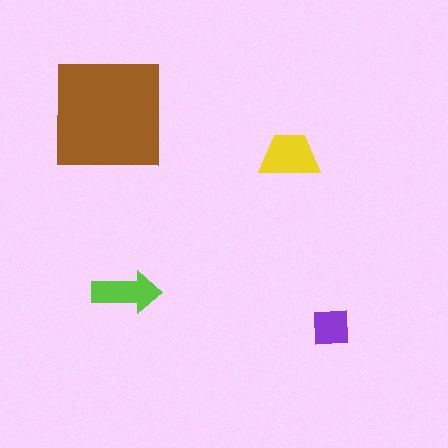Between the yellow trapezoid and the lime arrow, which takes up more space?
The yellow trapezoid.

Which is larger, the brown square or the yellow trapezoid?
The brown square.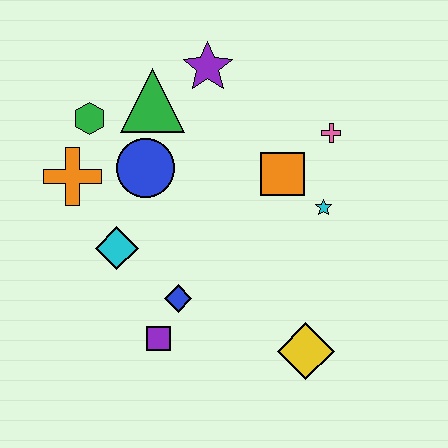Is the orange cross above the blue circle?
No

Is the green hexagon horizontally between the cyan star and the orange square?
No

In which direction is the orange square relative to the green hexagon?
The orange square is to the right of the green hexagon.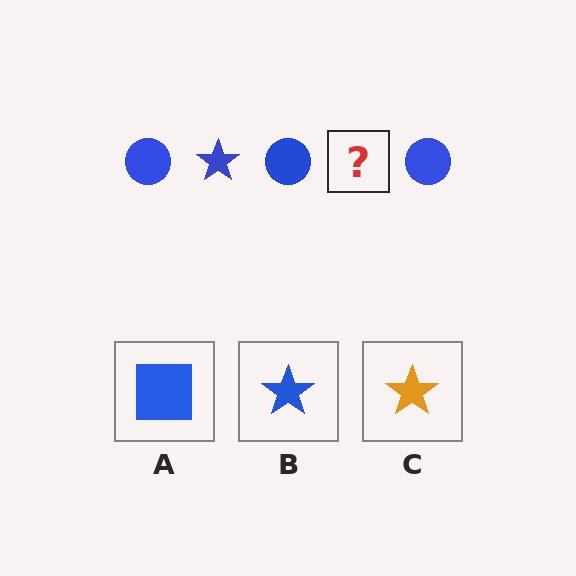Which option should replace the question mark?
Option B.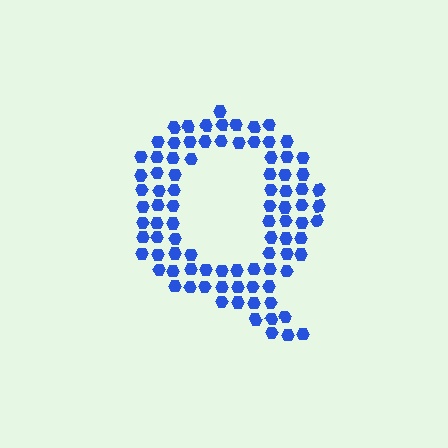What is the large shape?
The large shape is the letter Q.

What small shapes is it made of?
It is made of small hexagons.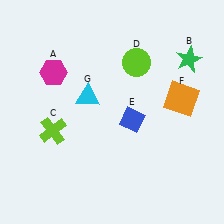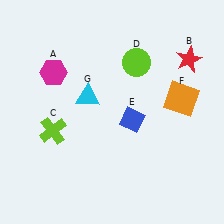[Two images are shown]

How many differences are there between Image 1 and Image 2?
There is 1 difference between the two images.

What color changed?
The star (B) changed from green in Image 1 to red in Image 2.